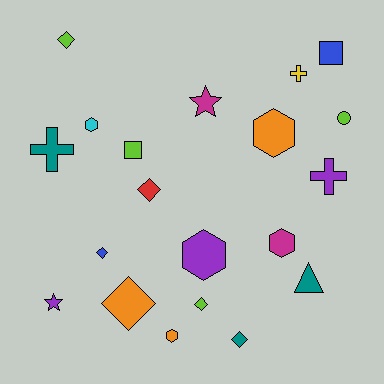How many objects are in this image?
There are 20 objects.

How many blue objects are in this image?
There are 2 blue objects.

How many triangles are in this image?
There is 1 triangle.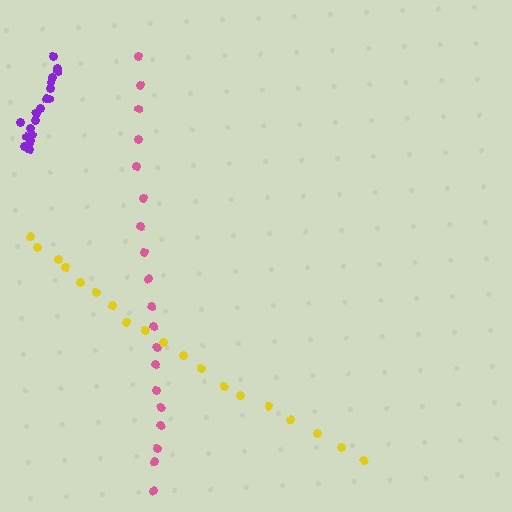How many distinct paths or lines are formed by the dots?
There are 3 distinct paths.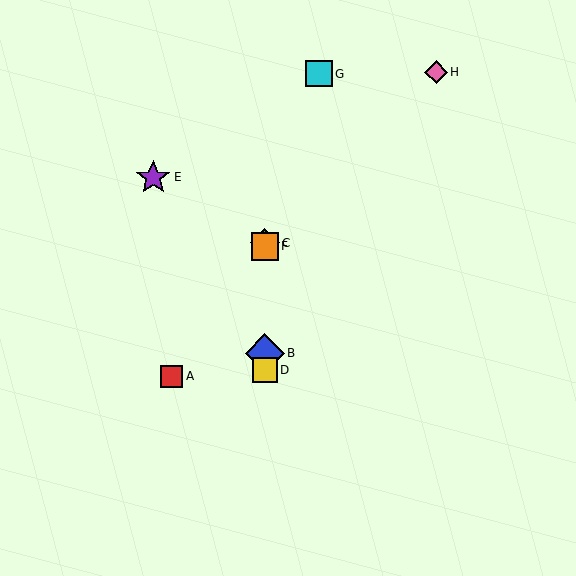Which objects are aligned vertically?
Objects B, C, D, F are aligned vertically.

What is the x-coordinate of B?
Object B is at x≈265.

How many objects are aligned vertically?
4 objects (B, C, D, F) are aligned vertically.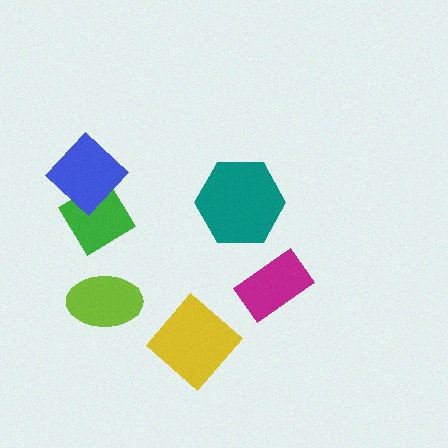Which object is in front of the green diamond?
The blue diamond is in front of the green diamond.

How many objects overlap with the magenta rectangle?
0 objects overlap with the magenta rectangle.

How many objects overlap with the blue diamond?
1 object overlaps with the blue diamond.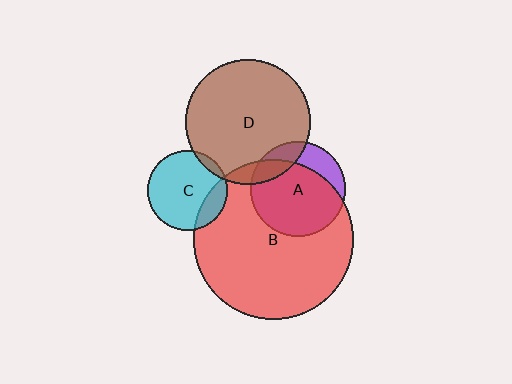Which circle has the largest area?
Circle B (red).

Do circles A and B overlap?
Yes.